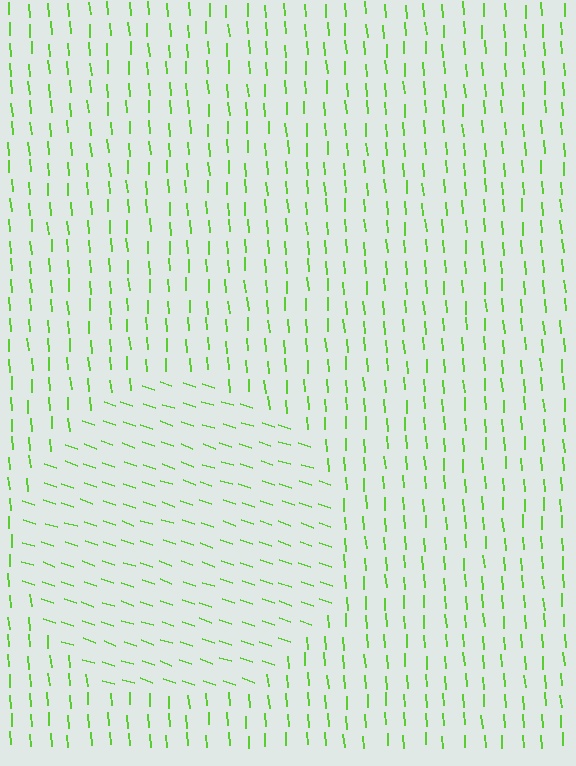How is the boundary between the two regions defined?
The boundary is defined purely by a change in line orientation (approximately 67 degrees difference). All lines are the same color and thickness.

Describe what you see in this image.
The image is filled with small lime line segments. A circle region in the image has lines oriented differently from the surrounding lines, creating a visible texture boundary.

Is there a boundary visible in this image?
Yes, there is a texture boundary formed by a change in line orientation.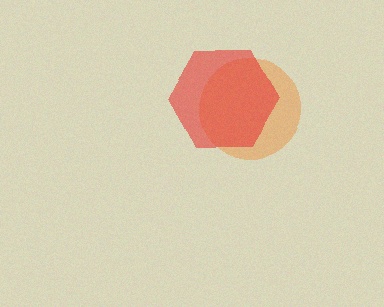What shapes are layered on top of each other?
The layered shapes are: an orange circle, a red hexagon.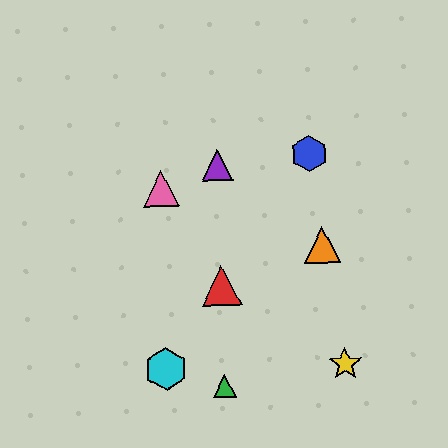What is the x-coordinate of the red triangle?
The red triangle is at x≈221.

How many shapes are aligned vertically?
3 shapes (the red triangle, the green triangle, the purple triangle) are aligned vertically.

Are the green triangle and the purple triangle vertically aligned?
Yes, both are at x≈225.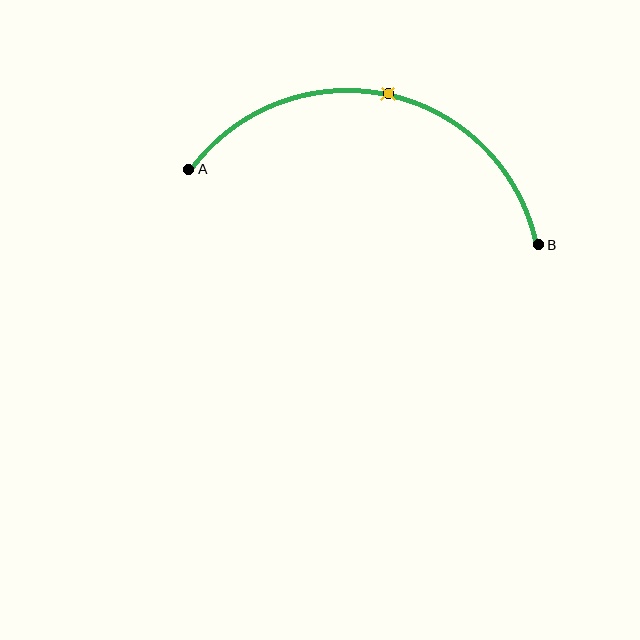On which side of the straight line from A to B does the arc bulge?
The arc bulges above the straight line connecting A and B.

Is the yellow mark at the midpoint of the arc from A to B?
Yes. The yellow mark lies on the arc at equal arc-length from both A and B — it is the arc midpoint.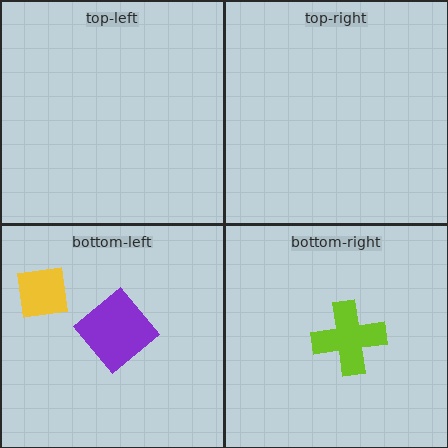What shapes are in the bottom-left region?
The yellow square, the purple diamond.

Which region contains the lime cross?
The bottom-right region.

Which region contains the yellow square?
The bottom-left region.